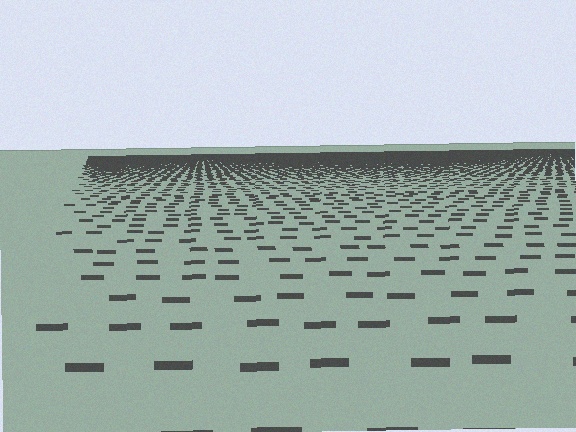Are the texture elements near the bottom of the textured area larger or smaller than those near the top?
Larger. Near the bottom, elements are closer to the viewer and appear at a bigger on-screen size.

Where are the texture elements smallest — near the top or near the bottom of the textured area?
Near the top.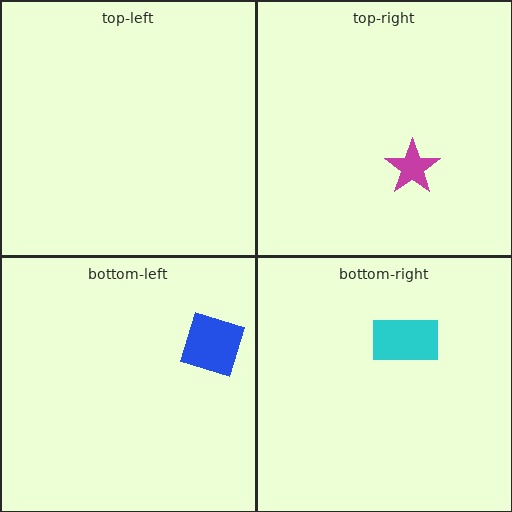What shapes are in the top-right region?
The magenta star.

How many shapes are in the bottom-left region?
1.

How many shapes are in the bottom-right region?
1.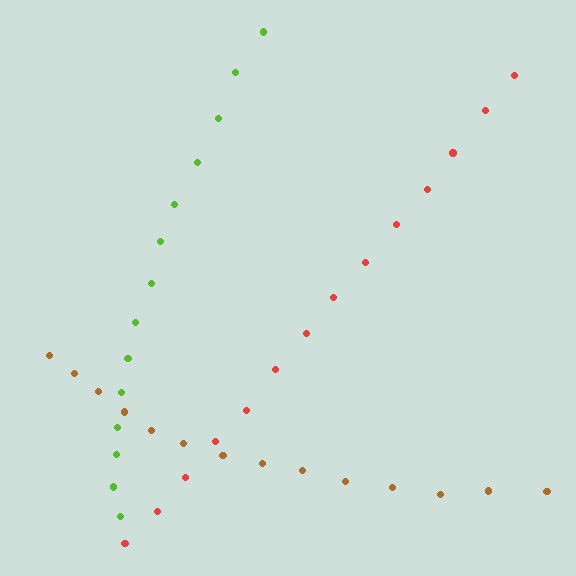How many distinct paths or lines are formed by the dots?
There are 3 distinct paths.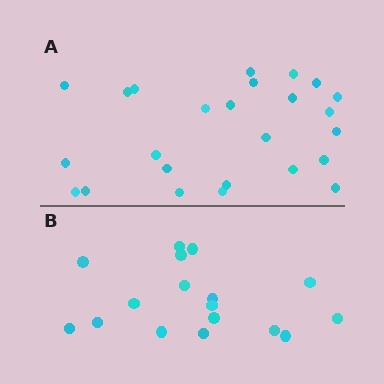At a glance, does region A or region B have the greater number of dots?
Region A (the top region) has more dots.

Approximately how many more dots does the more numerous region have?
Region A has roughly 8 or so more dots than region B.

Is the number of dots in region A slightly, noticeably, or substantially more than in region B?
Region A has substantially more. The ratio is roughly 1.5 to 1.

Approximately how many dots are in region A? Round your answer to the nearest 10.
About 20 dots. (The exact count is 25, which rounds to 20.)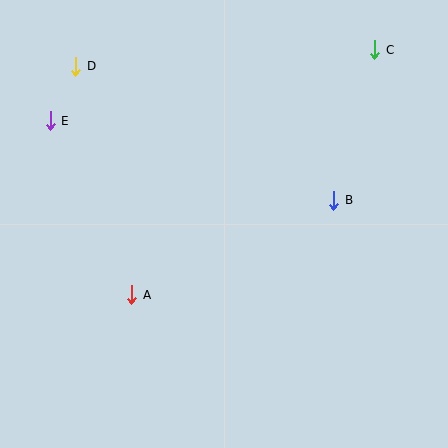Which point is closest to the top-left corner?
Point D is closest to the top-left corner.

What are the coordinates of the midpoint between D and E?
The midpoint between D and E is at (63, 94).